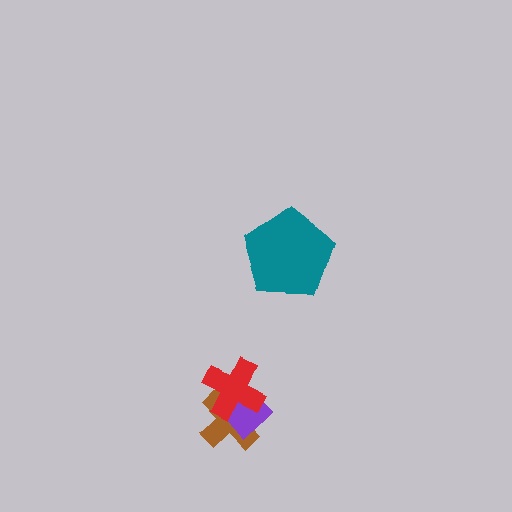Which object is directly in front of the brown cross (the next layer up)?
The purple diamond is directly in front of the brown cross.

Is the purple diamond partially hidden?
Yes, it is partially covered by another shape.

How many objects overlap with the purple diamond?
2 objects overlap with the purple diamond.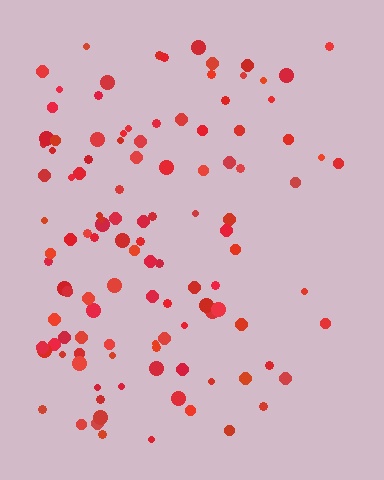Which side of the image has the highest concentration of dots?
The left.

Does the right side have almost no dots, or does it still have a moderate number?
Still a moderate number, just noticeably fewer than the left.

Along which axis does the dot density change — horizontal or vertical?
Horizontal.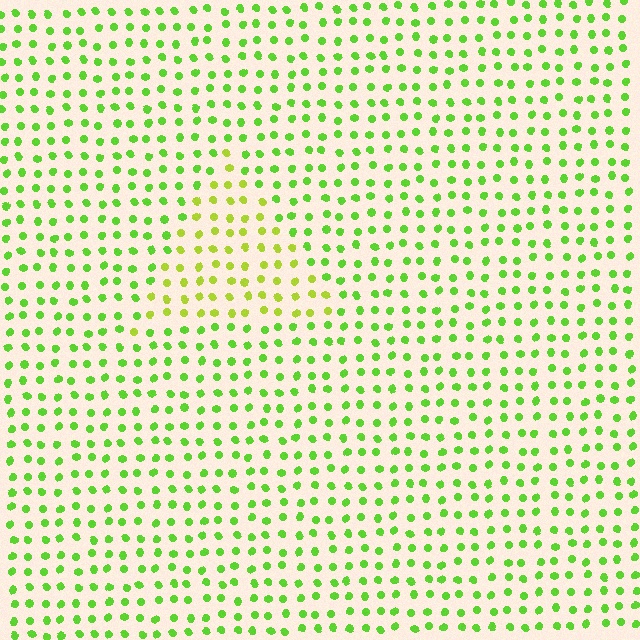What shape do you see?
I see a triangle.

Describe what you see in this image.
The image is filled with small lime elements in a uniform arrangement. A triangle-shaped region is visible where the elements are tinted to a slightly different hue, forming a subtle color boundary.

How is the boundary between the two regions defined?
The boundary is defined purely by a slight shift in hue (about 29 degrees). Spacing, size, and orientation are identical on both sides.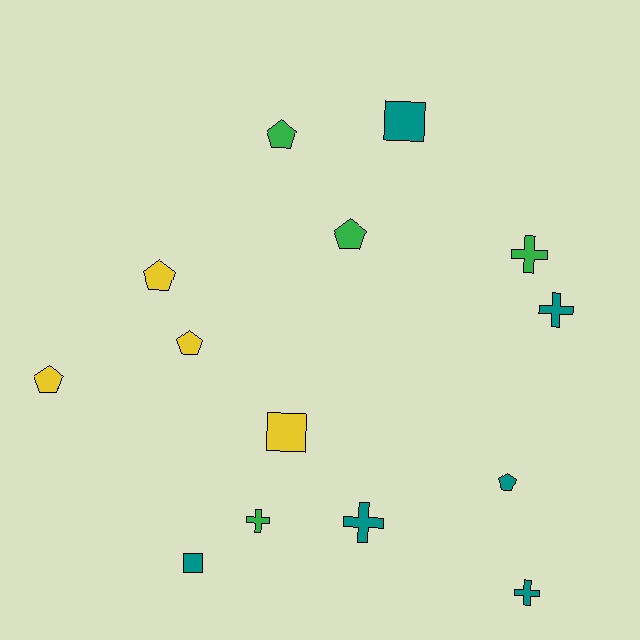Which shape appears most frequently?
Pentagon, with 6 objects.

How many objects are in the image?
There are 14 objects.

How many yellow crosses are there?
There are no yellow crosses.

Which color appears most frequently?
Teal, with 6 objects.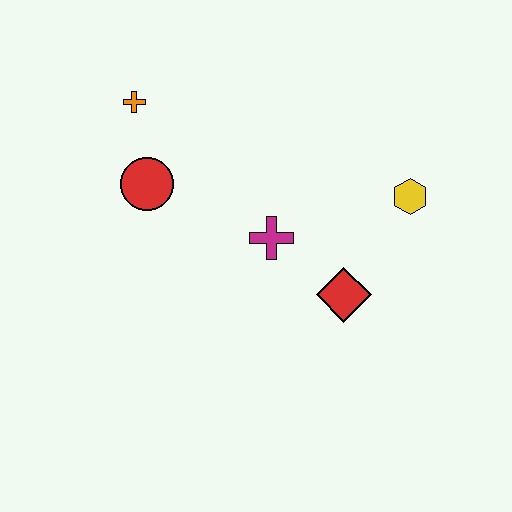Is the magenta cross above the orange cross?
No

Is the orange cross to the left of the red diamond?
Yes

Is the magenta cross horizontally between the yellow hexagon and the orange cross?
Yes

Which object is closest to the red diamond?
The magenta cross is closest to the red diamond.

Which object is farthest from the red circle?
The yellow hexagon is farthest from the red circle.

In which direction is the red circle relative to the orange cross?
The red circle is below the orange cross.